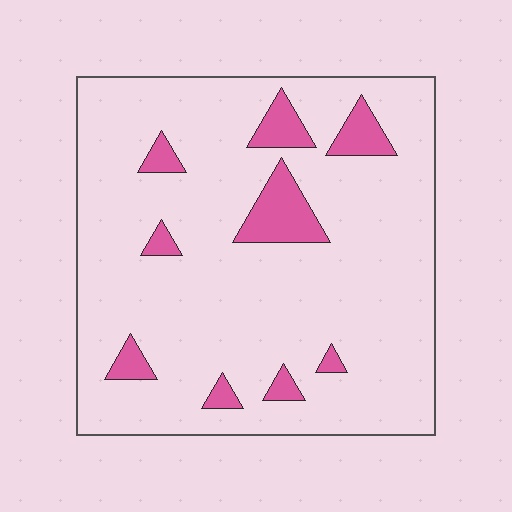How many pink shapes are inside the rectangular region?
9.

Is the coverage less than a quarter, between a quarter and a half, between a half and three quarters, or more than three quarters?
Less than a quarter.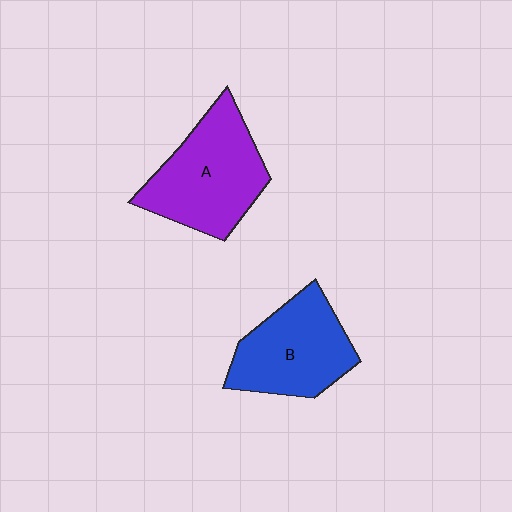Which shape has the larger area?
Shape A (purple).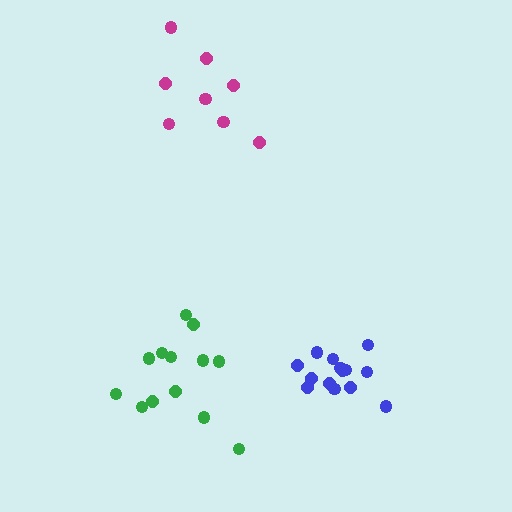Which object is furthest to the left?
The green cluster is leftmost.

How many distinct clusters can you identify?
There are 3 distinct clusters.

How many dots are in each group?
Group 1: 14 dots, Group 2: 13 dots, Group 3: 8 dots (35 total).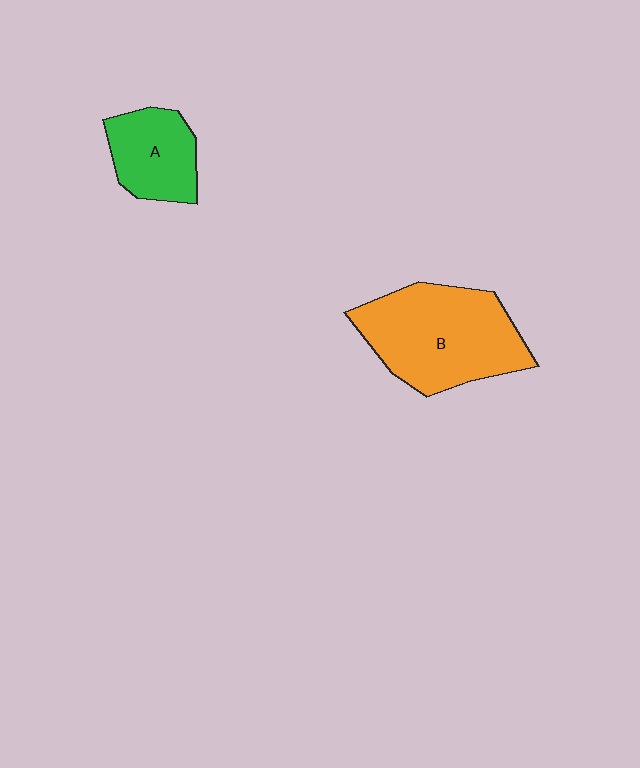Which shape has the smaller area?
Shape A (green).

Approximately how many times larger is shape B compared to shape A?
Approximately 1.9 times.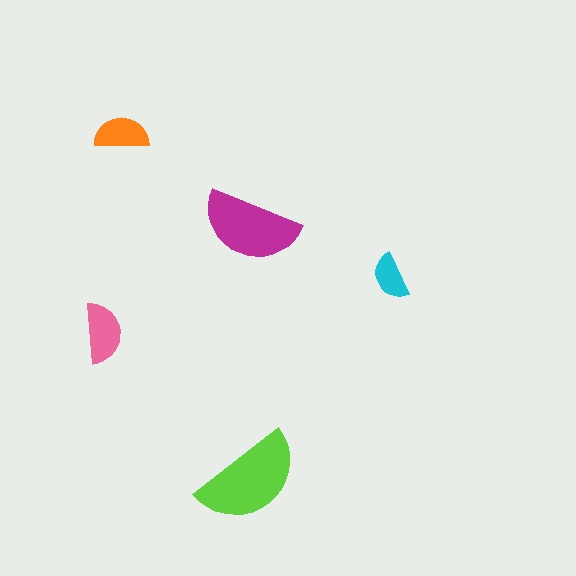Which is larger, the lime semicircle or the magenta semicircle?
The lime one.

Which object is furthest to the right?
The cyan semicircle is rightmost.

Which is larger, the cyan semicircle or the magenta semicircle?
The magenta one.